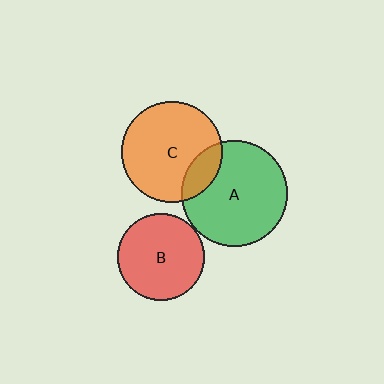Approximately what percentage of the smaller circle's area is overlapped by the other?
Approximately 5%.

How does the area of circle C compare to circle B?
Approximately 1.3 times.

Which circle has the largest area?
Circle A (green).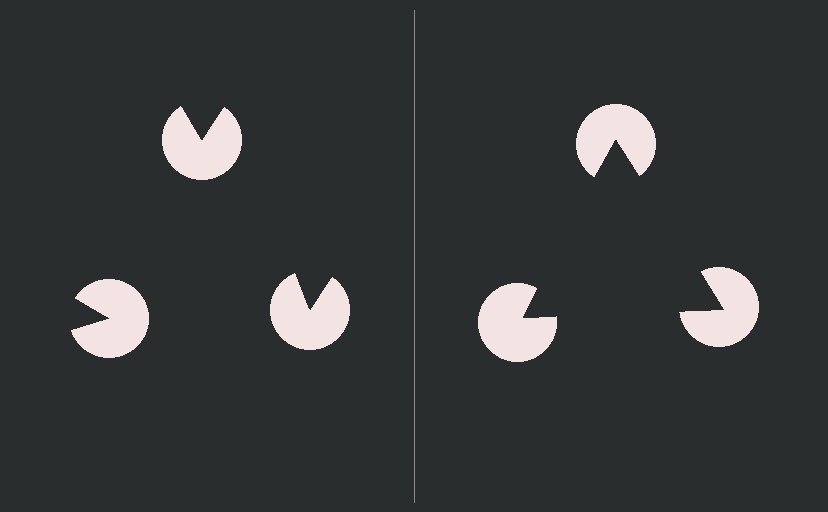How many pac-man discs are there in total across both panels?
6 — 3 on each side.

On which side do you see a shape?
An illusory triangle appears on the right side. On the left side the wedge cuts are rotated, so no coherent shape forms.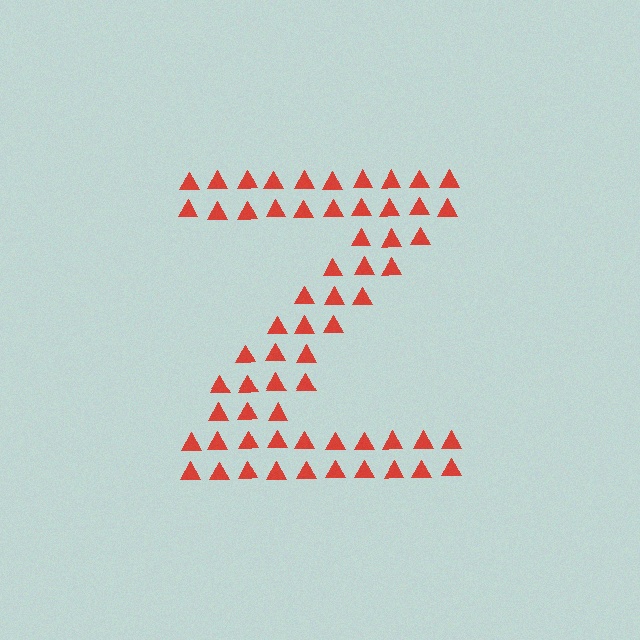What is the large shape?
The large shape is the letter Z.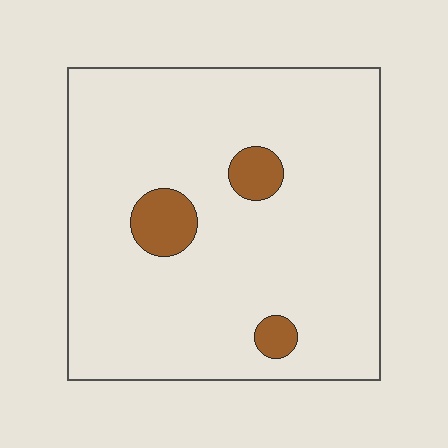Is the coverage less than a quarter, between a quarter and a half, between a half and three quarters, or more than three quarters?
Less than a quarter.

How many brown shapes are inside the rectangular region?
3.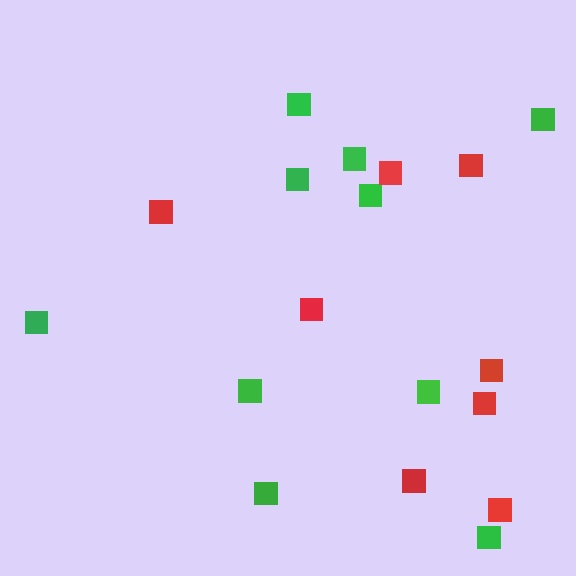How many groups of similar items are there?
There are 2 groups: one group of green squares (10) and one group of red squares (8).